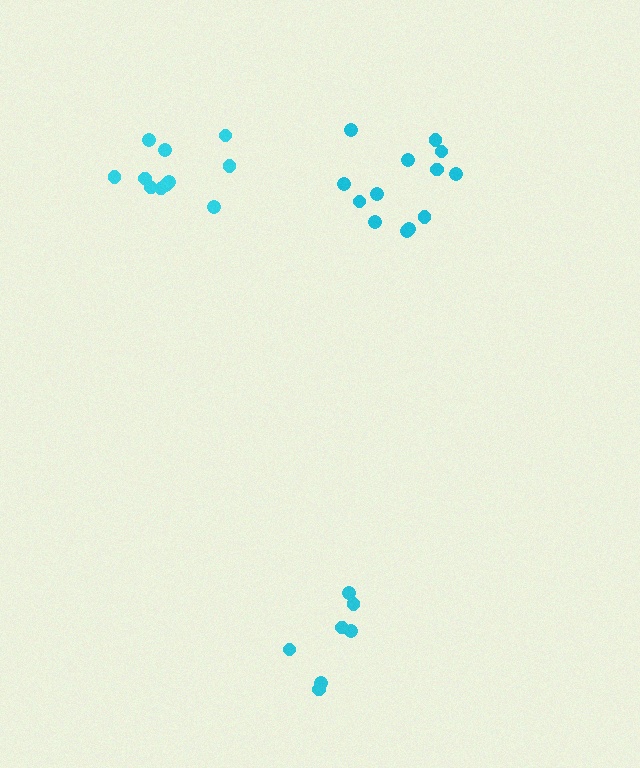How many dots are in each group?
Group 1: 13 dots, Group 2: 7 dots, Group 3: 11 dots (31 total).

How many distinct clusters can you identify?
There are 3 distinct clusters.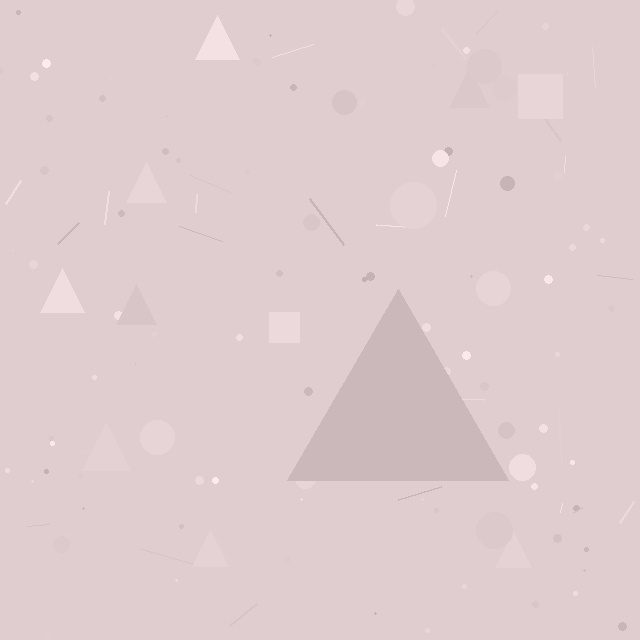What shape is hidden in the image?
A triangle is hidden in the image.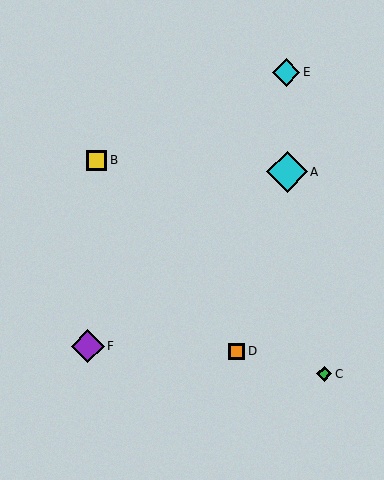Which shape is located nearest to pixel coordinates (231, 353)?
The orange square (labeled D) at (237, 351) is nearest to that location.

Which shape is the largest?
The cyan diamond (labeled A) is the largest.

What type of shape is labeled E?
Shape E is a cyan diamond.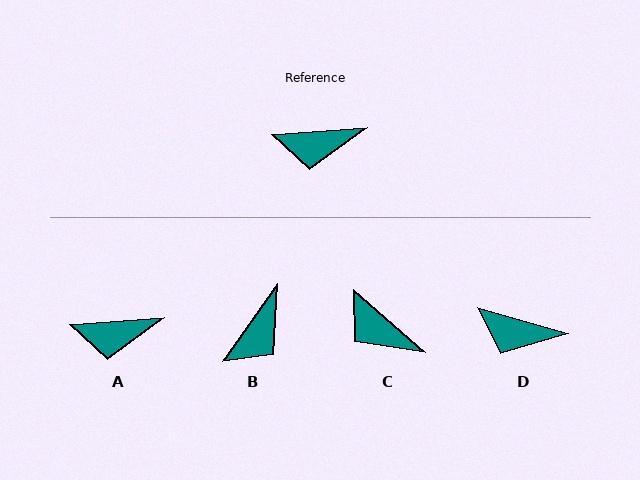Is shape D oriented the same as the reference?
No, it is off by about 20 degrees.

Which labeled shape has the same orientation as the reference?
A.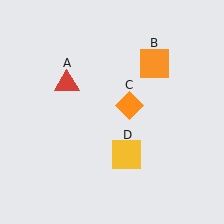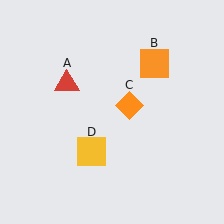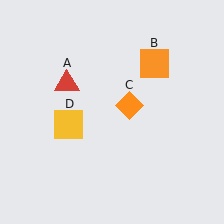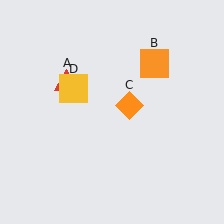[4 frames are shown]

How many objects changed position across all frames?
1 object changed position: yellow square (object D).